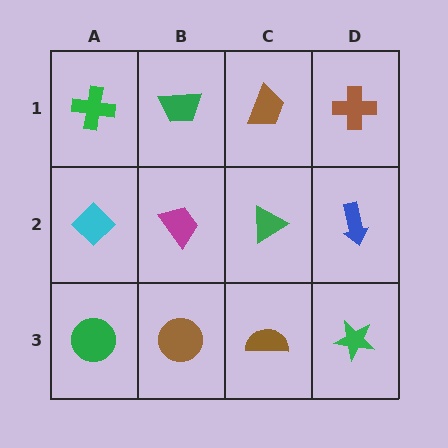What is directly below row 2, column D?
A green star.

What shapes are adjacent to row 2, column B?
A green trapezoid (row 1, column B), a brown circle (row 3, column B), a cyan diamond (row 2, column A), a green triangle (row 2, column C).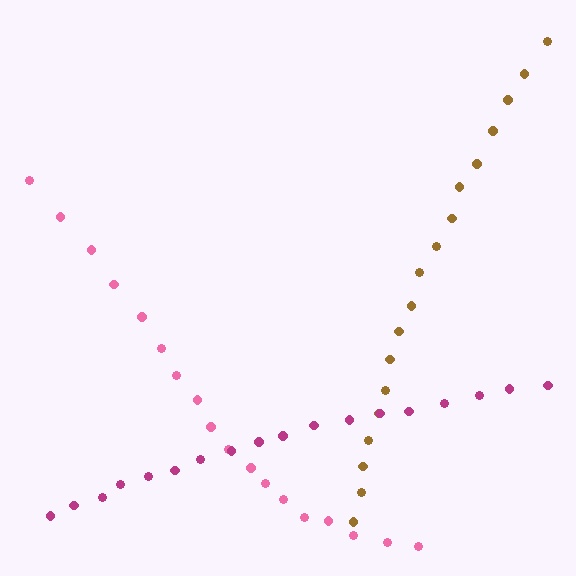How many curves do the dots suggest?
There are 3 distinct paths.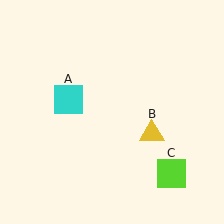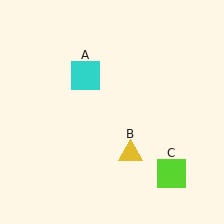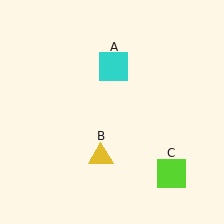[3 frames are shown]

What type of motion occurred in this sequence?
The cyan square (object A), yellow triangle (object B) rotated clockwise around the center of the scene.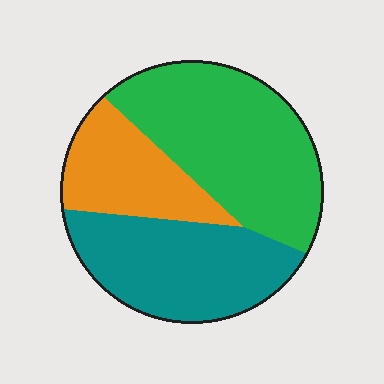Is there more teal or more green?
Green.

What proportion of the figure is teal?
Teal takes up about one third (1/3) of the figure.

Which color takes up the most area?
Green, at roughly 45%.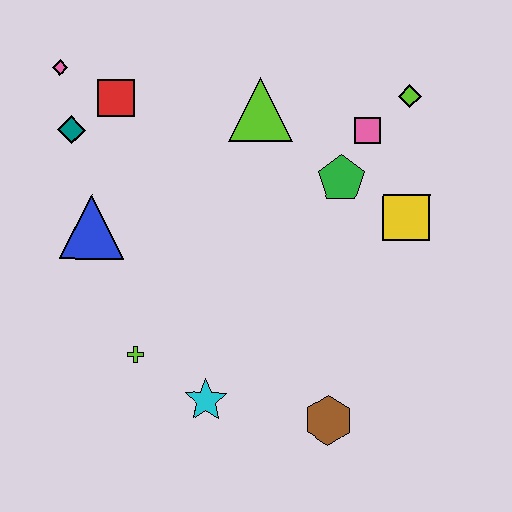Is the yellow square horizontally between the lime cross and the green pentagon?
No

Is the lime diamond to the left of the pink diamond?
No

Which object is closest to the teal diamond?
The red square is closest to the teal diamond.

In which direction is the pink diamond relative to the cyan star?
The pink diamond is above the cyan star.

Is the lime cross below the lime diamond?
Yes